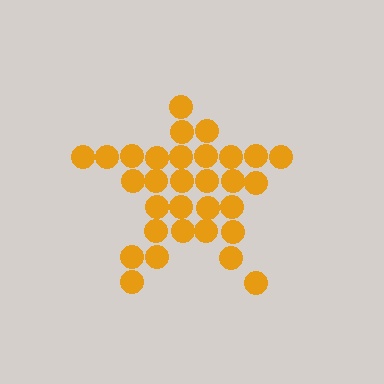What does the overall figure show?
The overall figure shows a star.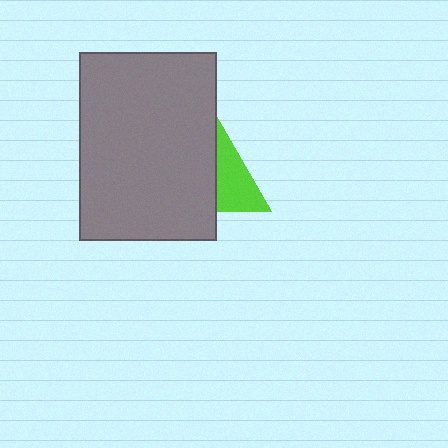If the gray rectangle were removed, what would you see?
You would see the complete lime triangle.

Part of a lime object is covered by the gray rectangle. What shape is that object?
It is a triangle.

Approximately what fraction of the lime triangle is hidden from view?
Roughly 59% of the lime triangle is hidden behind the gray rectangle.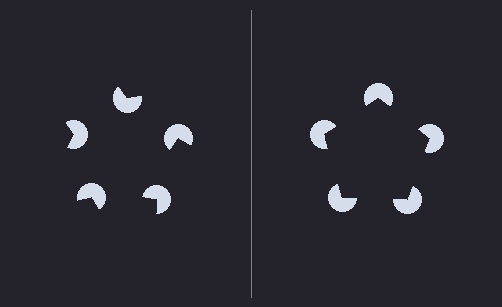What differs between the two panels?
The pac-man discs are positioned identically on both sides; only the wedge orientations differ. On the right they align to a pentagon; on the left they are misaligned.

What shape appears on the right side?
An illusory pentagon.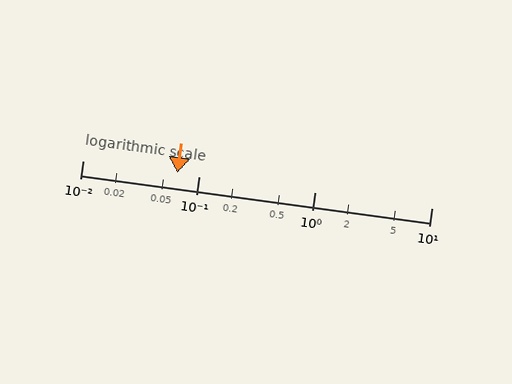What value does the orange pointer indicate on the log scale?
The pointer indicates approximately 0.065.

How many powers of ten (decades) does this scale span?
The scale spans 3 decades, from 0.01 to 10.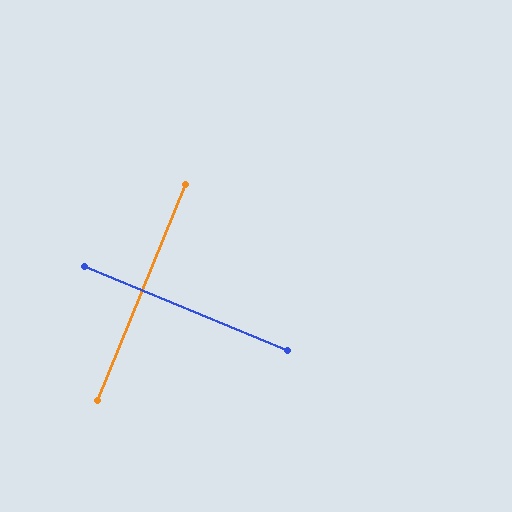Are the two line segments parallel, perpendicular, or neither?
Perpendicular — they meet at approximately 90°.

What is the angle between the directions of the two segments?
Approximately 90 degrees.